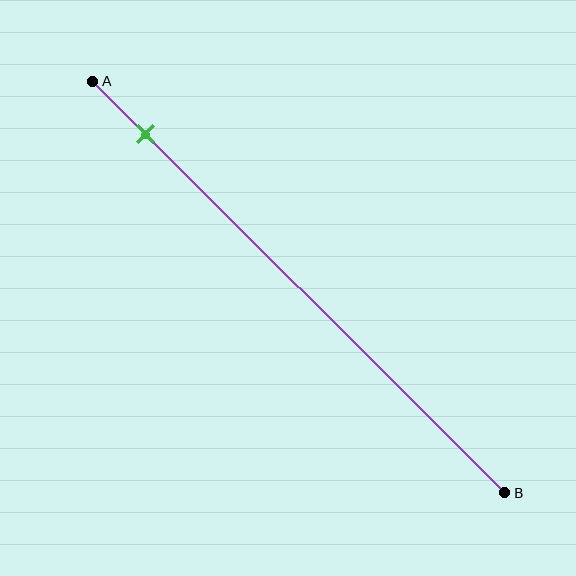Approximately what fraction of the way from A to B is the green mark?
The green mark is approximately 15% of the way from A to B.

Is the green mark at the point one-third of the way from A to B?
No, the mark is at about 15% from A, not at the 33% one-third point.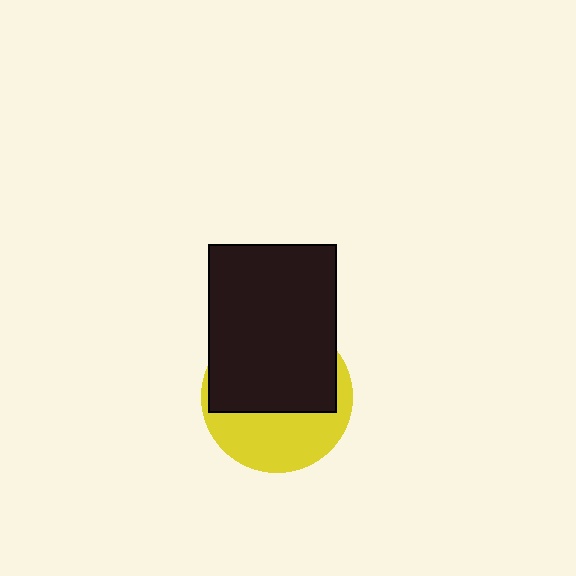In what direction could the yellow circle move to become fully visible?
The yellow circle could move down. That would shift it out from behind the black rectangle entirely.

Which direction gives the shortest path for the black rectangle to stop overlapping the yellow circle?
Moving up gives the shortest separation.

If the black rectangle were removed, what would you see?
You would see the complete yellow circle.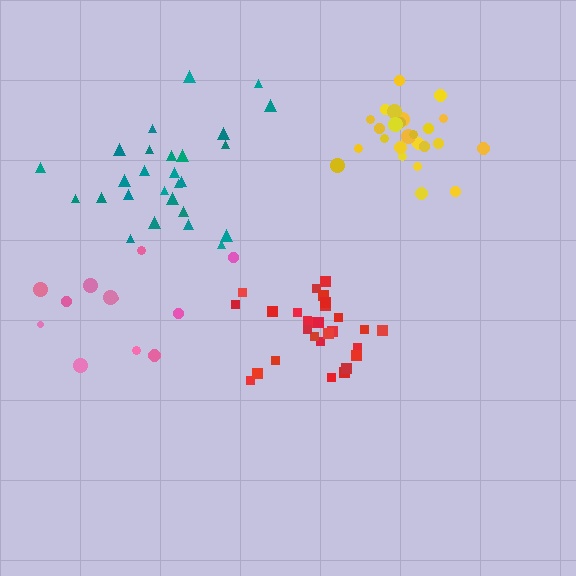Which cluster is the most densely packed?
Yellow.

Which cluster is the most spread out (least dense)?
Pink.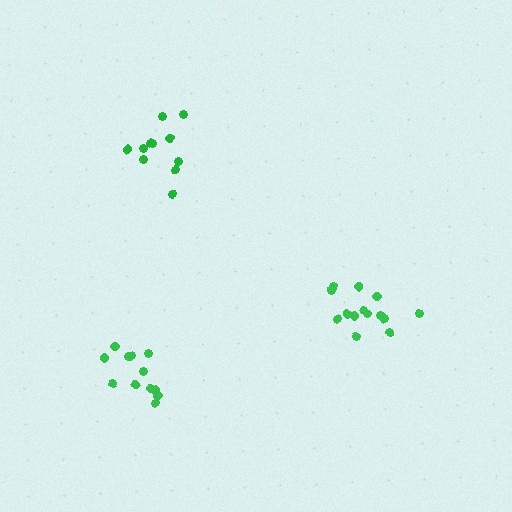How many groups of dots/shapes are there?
There are 3 groups.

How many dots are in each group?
Group 1: 11 dots, Group 2: 14 dots, Group 3: 12 dots (37 total).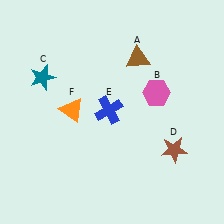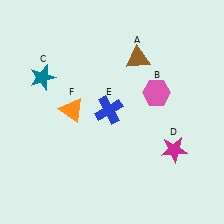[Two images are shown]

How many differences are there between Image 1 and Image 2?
There is 1 difference between the two images.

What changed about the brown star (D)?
In Image 1, D is brown. In Image 2, it changed to magenta.